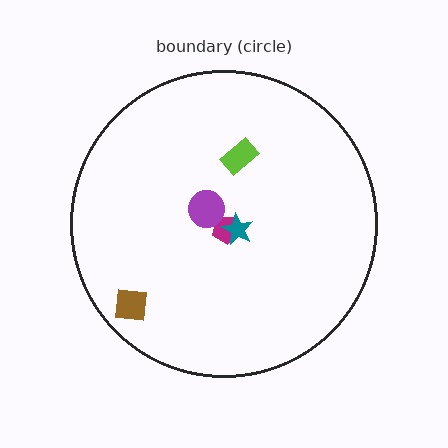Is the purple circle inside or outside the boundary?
Inside.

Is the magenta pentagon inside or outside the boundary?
Inside.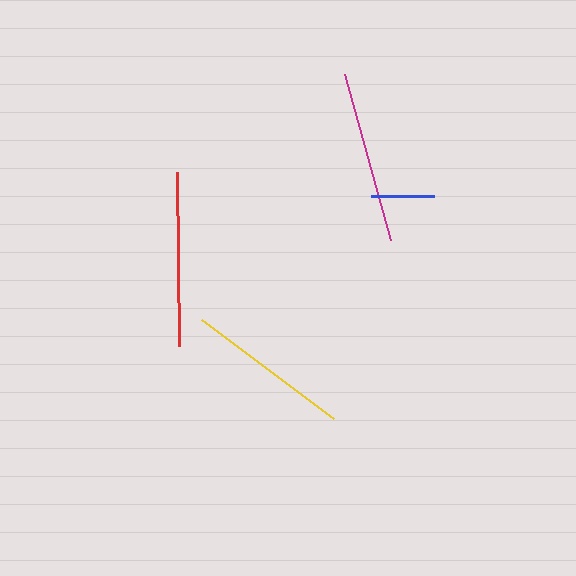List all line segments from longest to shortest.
From longest to shortest: red, magenta, yellow, blue.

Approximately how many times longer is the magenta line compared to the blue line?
The magenta line is approximately 2.7 times the length of the blue line.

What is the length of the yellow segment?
The yellow segment is approximately 165 pixels long.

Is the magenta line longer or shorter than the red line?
The red line is longer than the magenta line.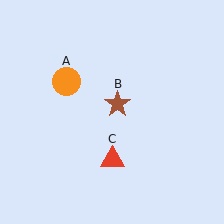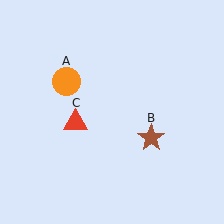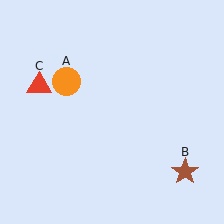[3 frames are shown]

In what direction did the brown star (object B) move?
The brown star (object B) moved down and to the right.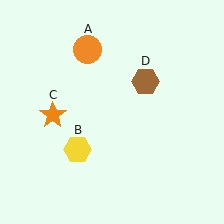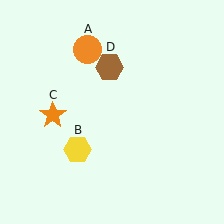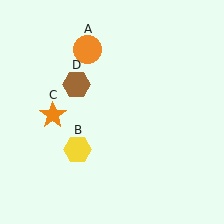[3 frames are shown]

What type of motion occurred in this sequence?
The brown hexagon (object D) rotated counterclockwise around the center of the scene.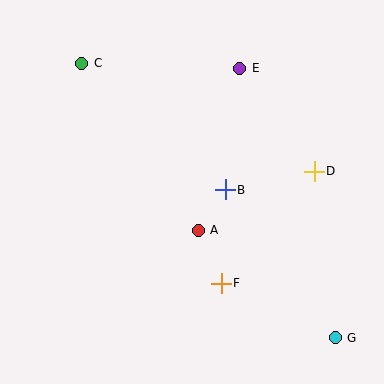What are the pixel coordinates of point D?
Point D is at (314, 171).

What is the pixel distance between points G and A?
The distance between G and A is 174 pixels.